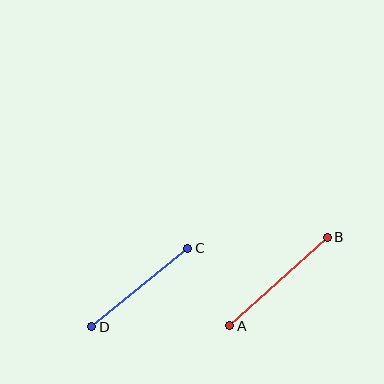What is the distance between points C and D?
The distance is approximately 124 pixels.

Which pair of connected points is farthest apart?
Points A and B are farthest apart.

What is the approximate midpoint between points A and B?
The midpoint is at approximately (278, 281) pixels.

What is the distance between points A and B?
The distance is approximately 132 pixels.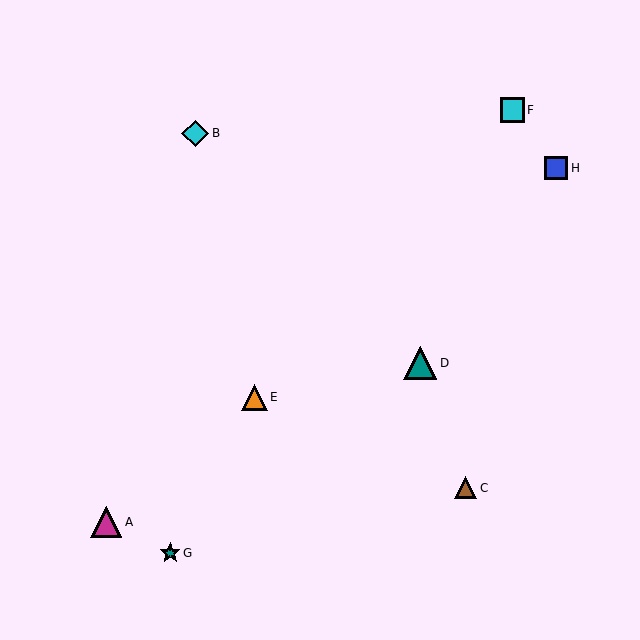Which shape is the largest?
The teal triangle (labeled D) is the largest.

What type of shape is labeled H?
Shape H is a blue square.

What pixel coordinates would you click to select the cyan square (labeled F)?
Click at (512, 110) to select the cyan square F.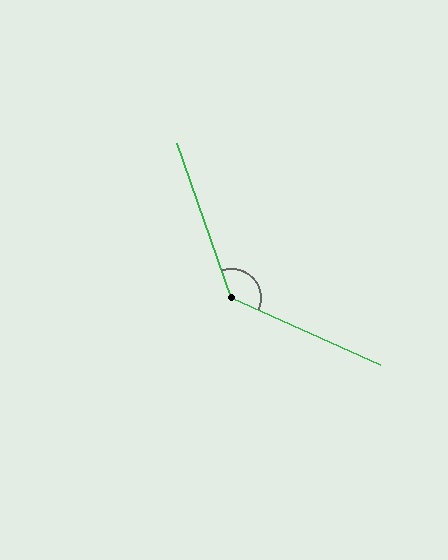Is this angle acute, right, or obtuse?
It is obtuse.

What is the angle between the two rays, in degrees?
Approximately 133 degrees.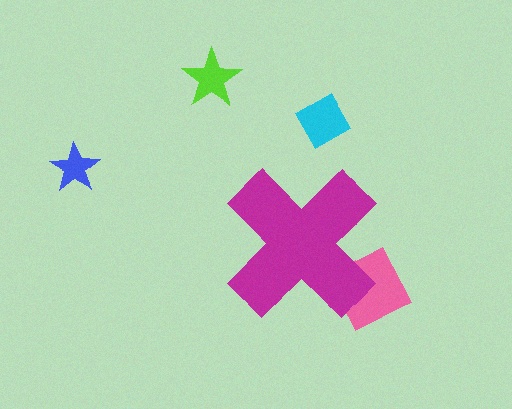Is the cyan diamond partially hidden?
No, the cyan diamond is fully visible.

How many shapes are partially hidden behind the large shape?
1 shape is partially hidden.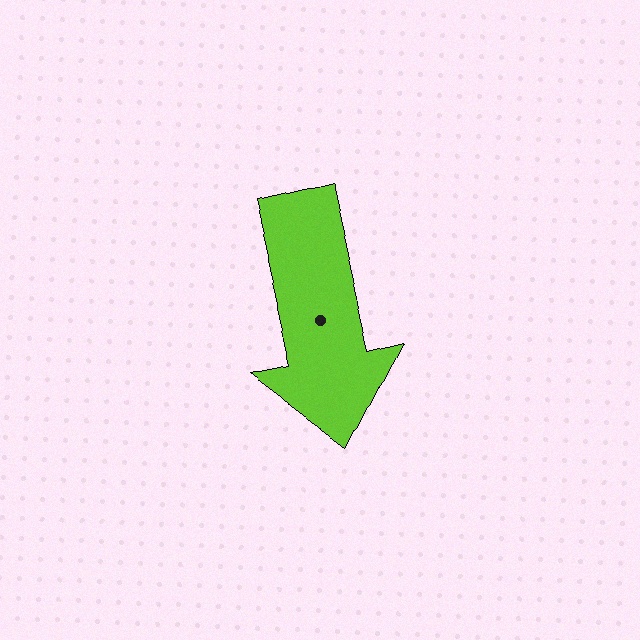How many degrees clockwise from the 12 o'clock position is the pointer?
Approximately 167 degrees.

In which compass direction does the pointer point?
South.